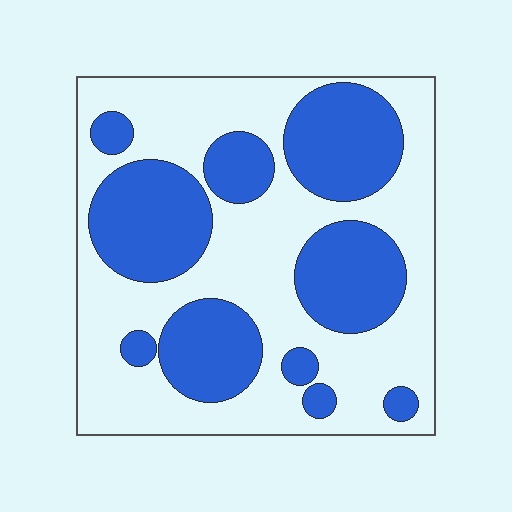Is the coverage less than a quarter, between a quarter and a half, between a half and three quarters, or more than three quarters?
Between a quarter and a half.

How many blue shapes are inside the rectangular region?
10.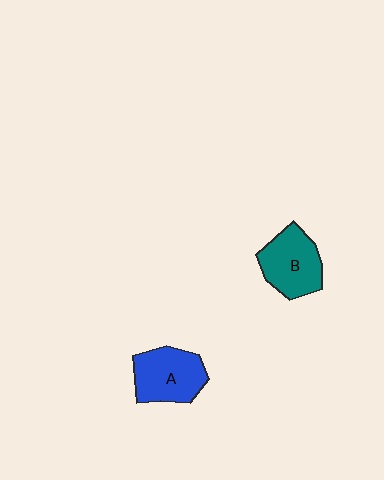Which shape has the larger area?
Shape A (blue).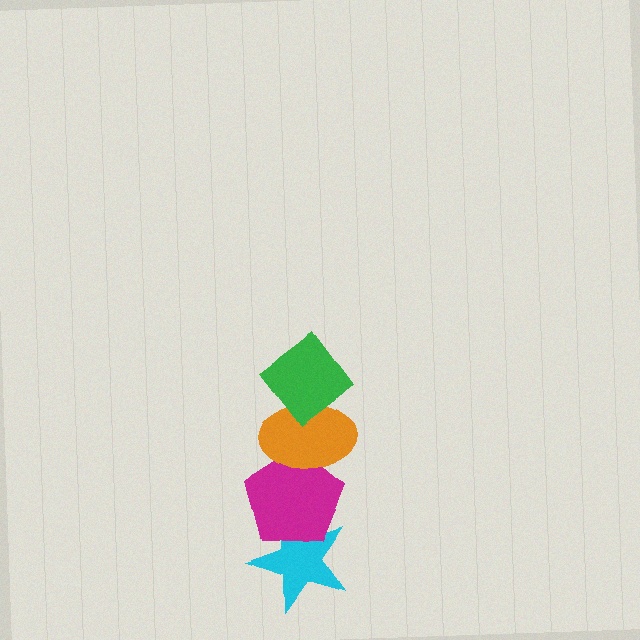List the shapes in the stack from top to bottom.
From top to bottom: the green diamond, the orange ellipse, the magenta pentagon, the cyan star.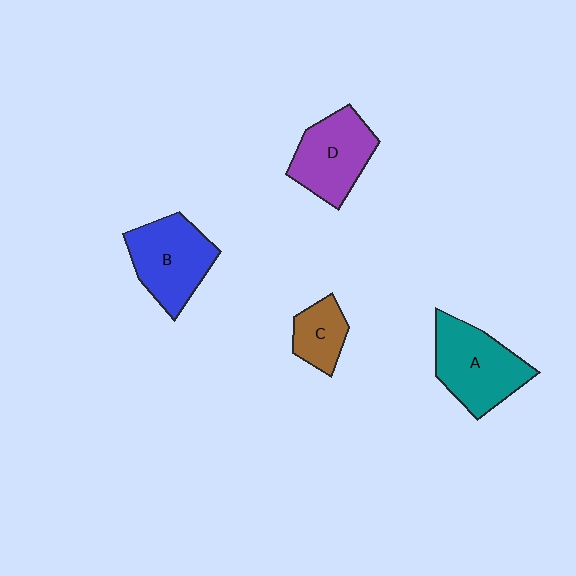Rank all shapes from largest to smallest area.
From largest to smallest: A (teal), B (blue), D (purple), C (brown).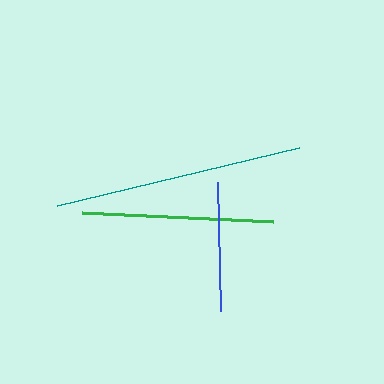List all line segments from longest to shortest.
From longest to shortest: teal, green, blue.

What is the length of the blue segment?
The blue segment is approximately 129 pixels long.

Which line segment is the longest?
The teal line is the longest at approximately 249 pixels.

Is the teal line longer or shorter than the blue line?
The teal line is longer than the blue line.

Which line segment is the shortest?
The blue line is the shortest at approximately 129 pixels.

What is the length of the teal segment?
The teal segment is approximately 249 pixels long.